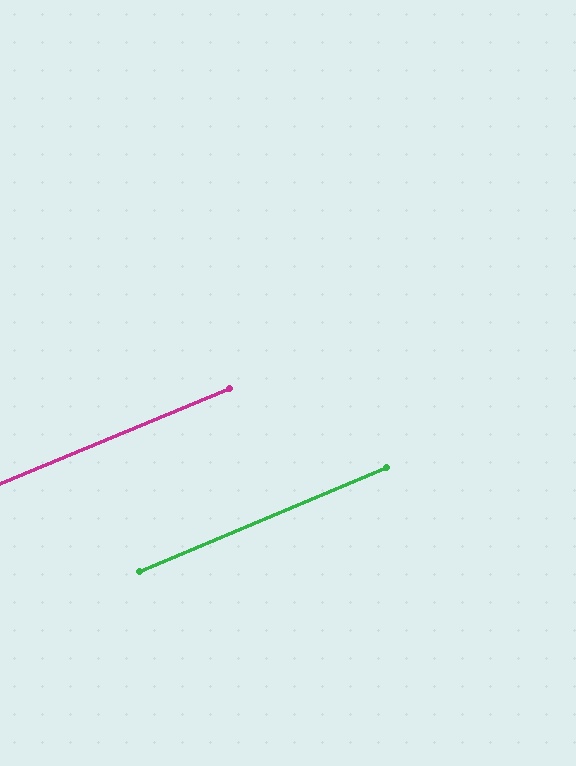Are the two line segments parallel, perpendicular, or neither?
Parallel — their directions differ by only 0.4°.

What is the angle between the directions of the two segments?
Approximately 0 degrees.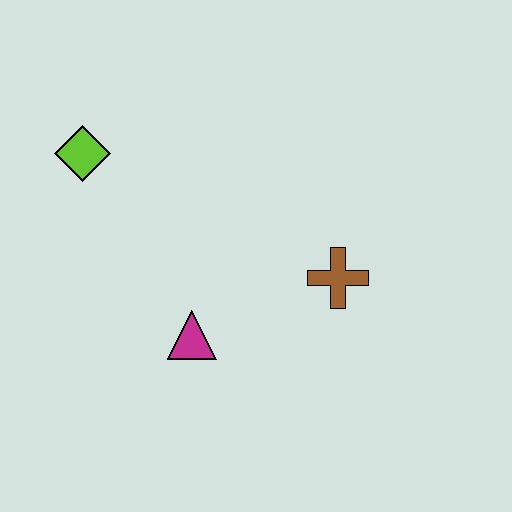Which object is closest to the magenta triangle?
The brown cross is closest to the magenta triangle.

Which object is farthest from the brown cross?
The lime diamond is farthest from the brown cross.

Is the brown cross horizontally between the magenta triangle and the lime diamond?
No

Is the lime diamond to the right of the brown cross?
No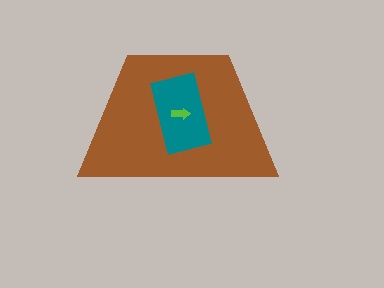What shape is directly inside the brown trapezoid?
The teal rectangle.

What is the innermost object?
The lime arrow.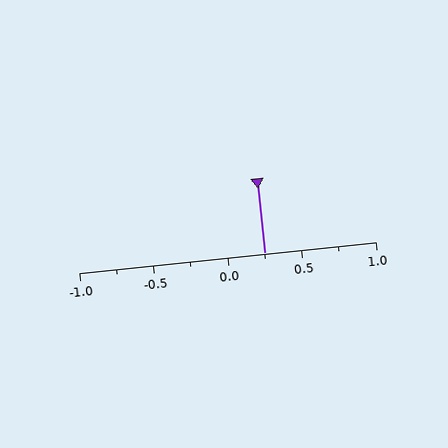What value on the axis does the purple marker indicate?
The marker indicates approximately 0.25.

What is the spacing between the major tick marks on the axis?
The major ticks are spaced 0.5 apart.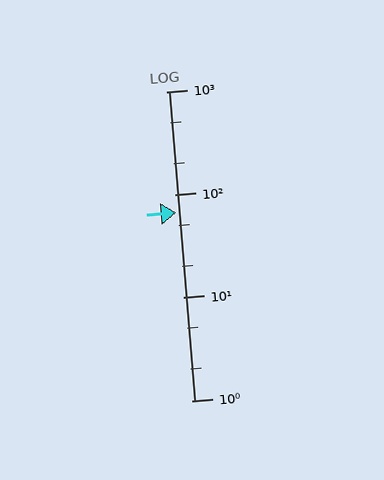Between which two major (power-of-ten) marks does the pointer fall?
The pointer is between 10 and 100.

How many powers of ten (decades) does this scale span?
The scale spans 3 decades, from 1 to 1000.